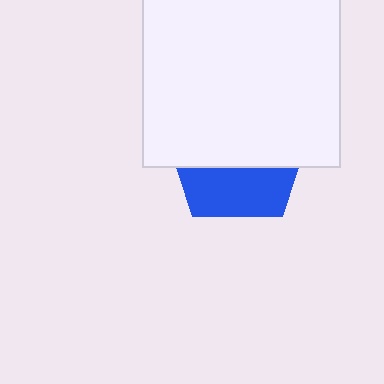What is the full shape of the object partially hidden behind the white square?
The partially hidden object is a blue pentagon.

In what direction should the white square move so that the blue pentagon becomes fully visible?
The white square should move up. That is the shortest direction to clear the overlap and leave the blue pentagon fully visible.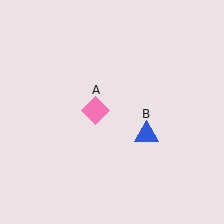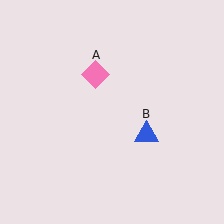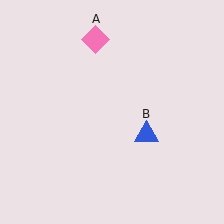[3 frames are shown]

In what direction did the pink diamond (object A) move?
The pink diamond (object A) moved up.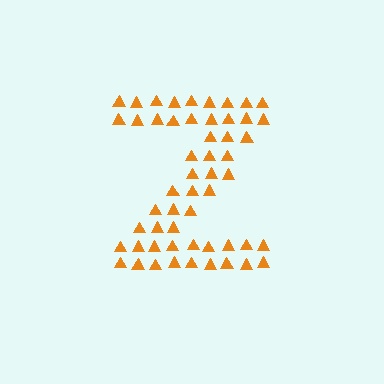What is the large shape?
The large shape is the letter Z.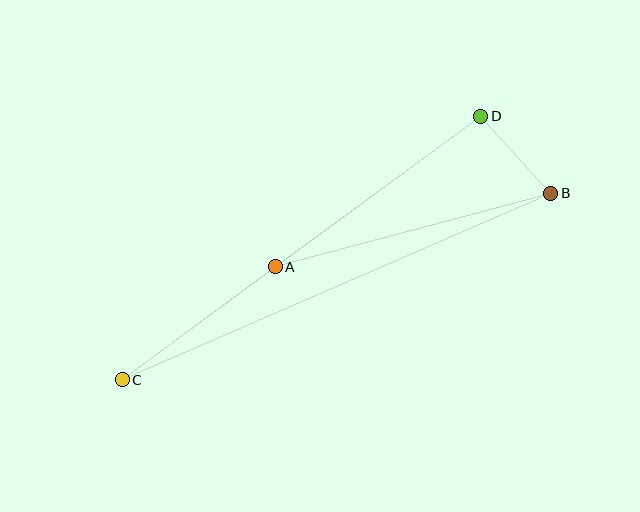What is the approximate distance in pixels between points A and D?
The distance between A and D is approximately 255 pixels.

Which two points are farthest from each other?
Points B and C are farthest from each other.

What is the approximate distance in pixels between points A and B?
The distance between A and B is approximately 285 pixels.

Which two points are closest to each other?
Points B and D are closest to each other.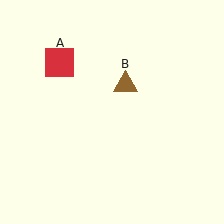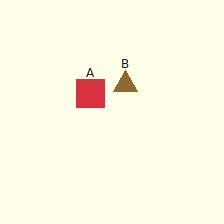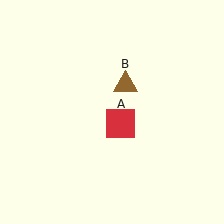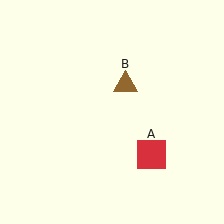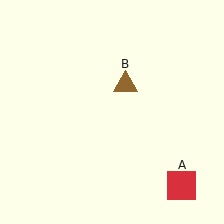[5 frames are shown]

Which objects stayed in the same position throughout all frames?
Brown triangle (object B) remained stationary.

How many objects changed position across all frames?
1 object changed position: red square (object A).